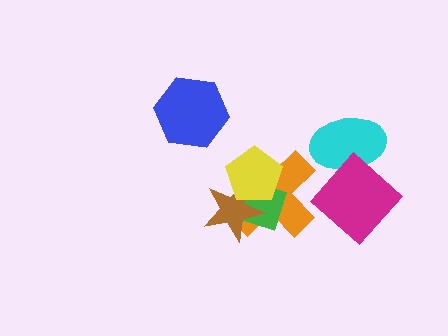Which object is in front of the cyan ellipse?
The magenta diamond is in front of the cyan ellipse.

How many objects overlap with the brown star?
3 objects overlap with the brown star.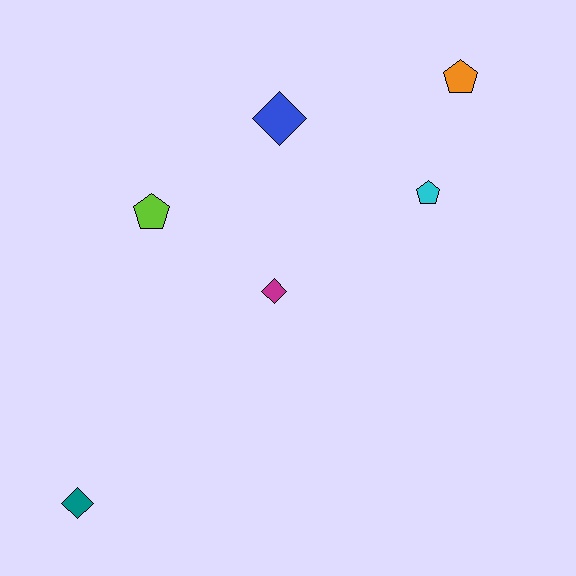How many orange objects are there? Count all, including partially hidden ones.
There is 1 orange object.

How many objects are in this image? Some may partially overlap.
There are 6 objects.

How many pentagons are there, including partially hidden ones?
There are 3 pentagons.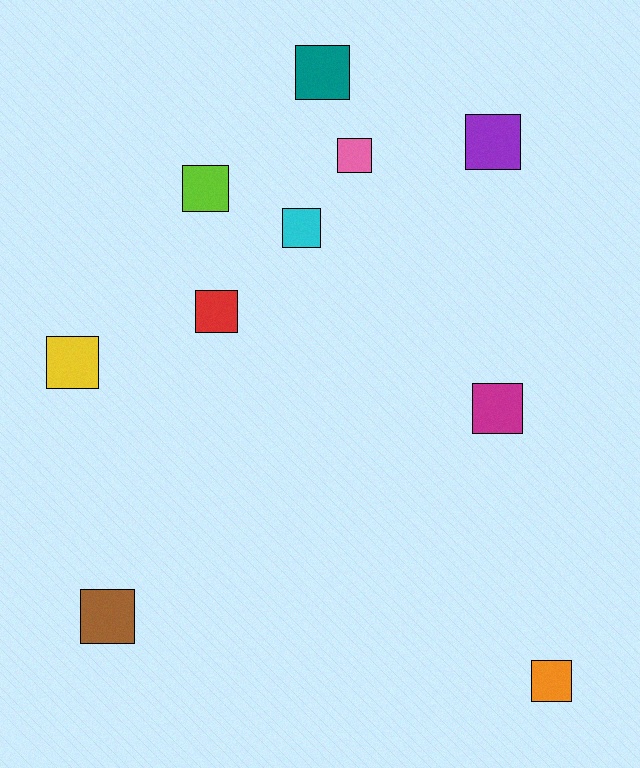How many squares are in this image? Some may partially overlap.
There are 10 squares.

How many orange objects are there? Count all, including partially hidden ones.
There is 1 orange object.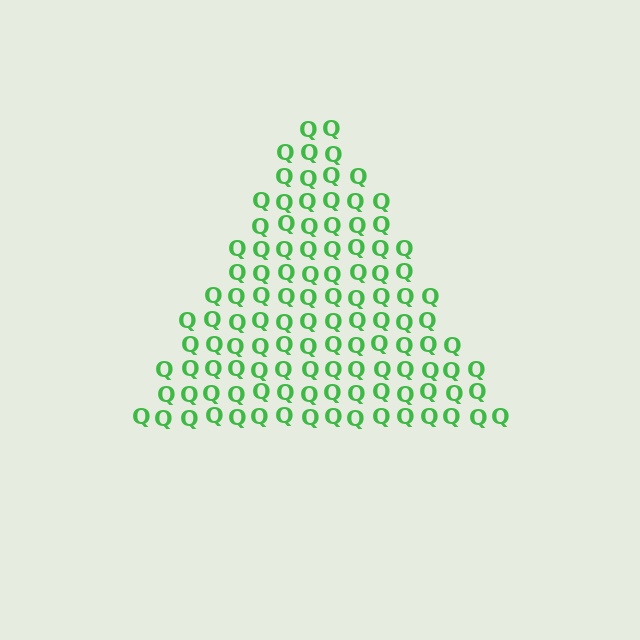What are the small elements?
The small elements are letter Q's.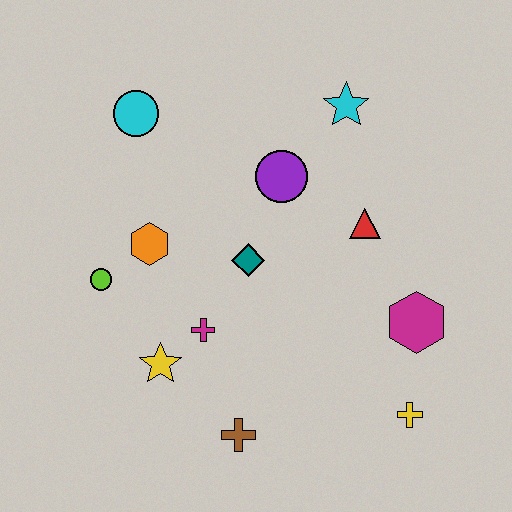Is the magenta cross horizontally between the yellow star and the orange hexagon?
No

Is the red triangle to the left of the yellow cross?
Yes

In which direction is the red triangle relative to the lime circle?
The red triangle is to the right of the lime circle.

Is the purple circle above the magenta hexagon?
Yes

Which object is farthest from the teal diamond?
The yellow cross is farthest from the teal diamond.